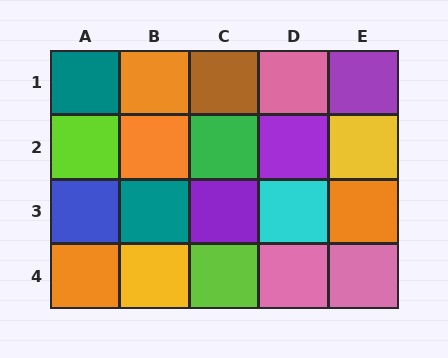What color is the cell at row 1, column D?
Pink.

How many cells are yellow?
2 cells are yellow.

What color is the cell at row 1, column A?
Teal.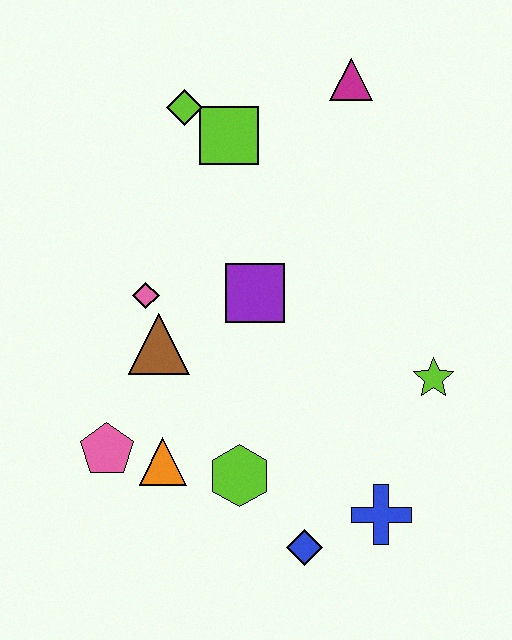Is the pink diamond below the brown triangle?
No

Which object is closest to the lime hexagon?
The orange triangle is closest to the lime hexagon.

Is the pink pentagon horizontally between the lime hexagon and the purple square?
No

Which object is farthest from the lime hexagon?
The magenta triangle is farthest from the lime hexagon.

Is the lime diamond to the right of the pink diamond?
Yes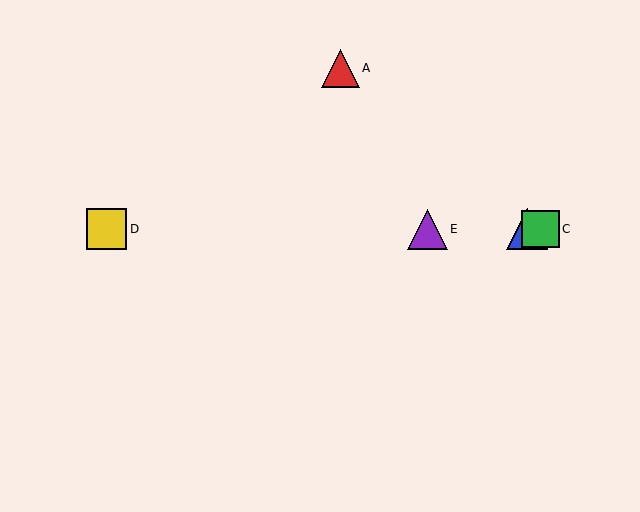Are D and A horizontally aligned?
No, D is at y≈229 and A is at y≈68.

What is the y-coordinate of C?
Object C is at y≈229.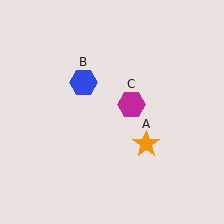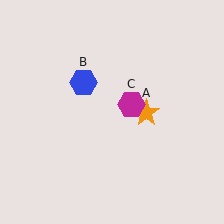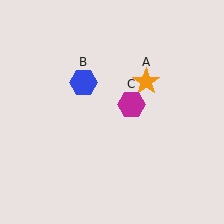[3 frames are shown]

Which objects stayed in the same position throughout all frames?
Blue hexagon (object B) and magenta hexagon (object C) remained stationary.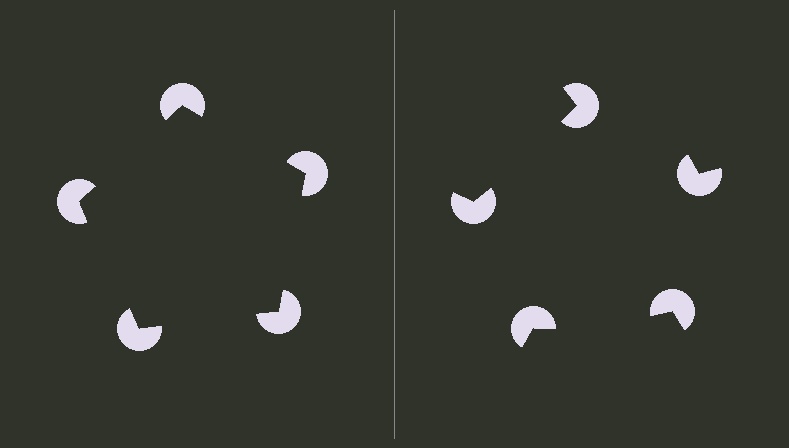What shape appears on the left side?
An illusory pentagon.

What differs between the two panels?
The pac-man discs are positioned identically on both sides; only the wedge orientations differ. On the left they align to a pentagon; on the right they are misaligned.